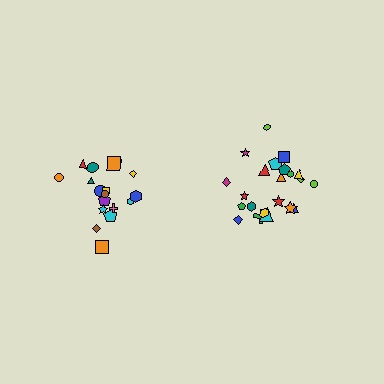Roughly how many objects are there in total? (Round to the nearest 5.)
Roughly 40 objects in total.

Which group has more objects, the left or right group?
The right group.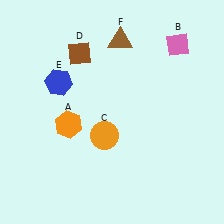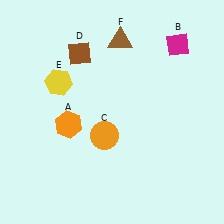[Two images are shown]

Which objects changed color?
B changed from pink to magenta. E changed from blue to yellow.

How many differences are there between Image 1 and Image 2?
There are 2 differences between the two images.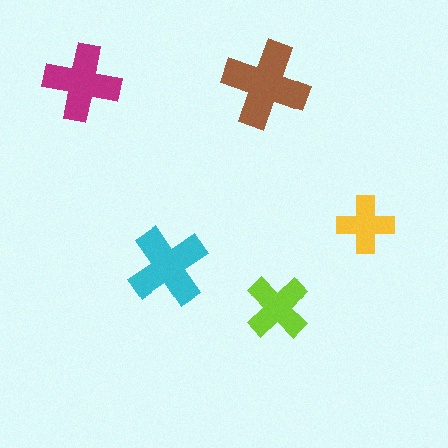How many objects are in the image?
There are 5 objects in the image.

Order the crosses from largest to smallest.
the brown one, the cyan one, the magenta one, the lime one, the yellow one.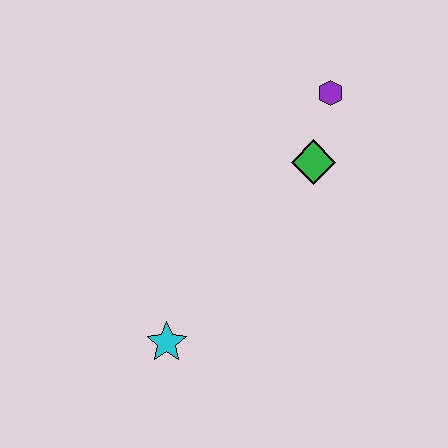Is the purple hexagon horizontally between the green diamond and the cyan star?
No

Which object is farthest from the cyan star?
The purple hexagon is farthest from the cyan star.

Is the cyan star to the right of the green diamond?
No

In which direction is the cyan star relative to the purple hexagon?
The cyan star is below the purple hexagon.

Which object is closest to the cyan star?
The green diamond is closest to the cyan star.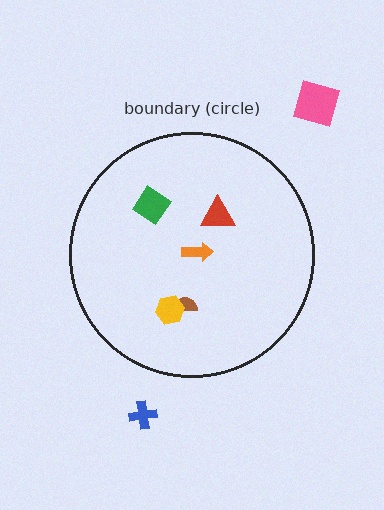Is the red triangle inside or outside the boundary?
Inside.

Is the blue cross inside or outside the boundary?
Outside.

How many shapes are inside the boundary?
5 inside, 2 outside.